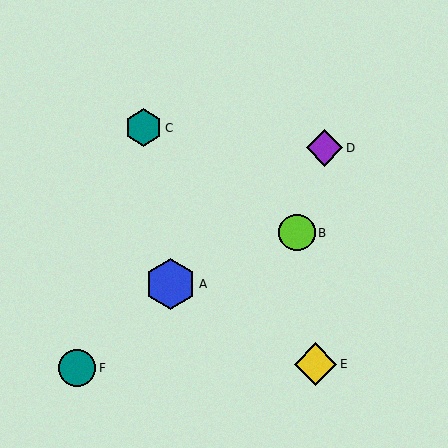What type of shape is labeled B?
Shape B is a lime circle.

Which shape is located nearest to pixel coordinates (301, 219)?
The lime circle (labeled B) at (297, 233) is nearest to that location.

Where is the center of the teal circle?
The center of the teal circle is at (77, 368).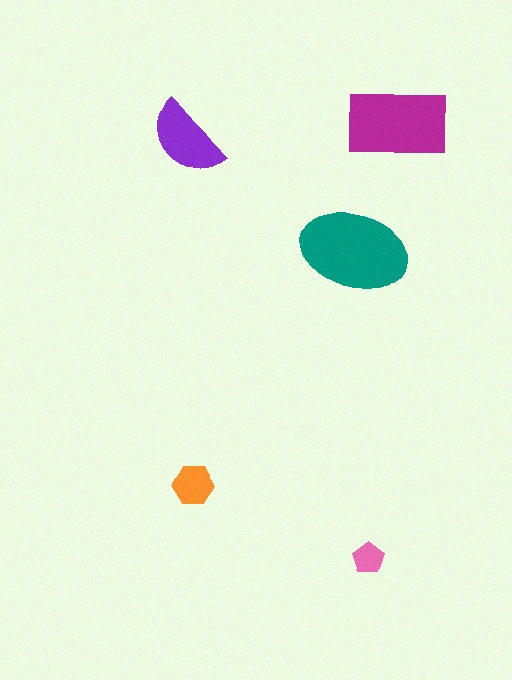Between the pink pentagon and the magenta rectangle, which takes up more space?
The magenta rectangle.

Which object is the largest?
The teal ellipse.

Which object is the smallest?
The pink pentagon.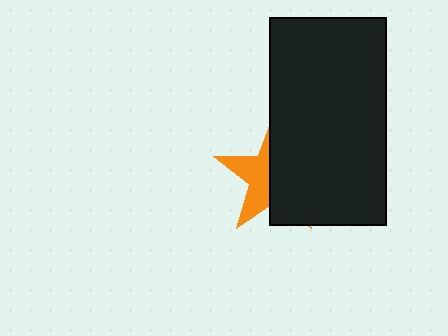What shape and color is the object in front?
The object in front is a black rectangle.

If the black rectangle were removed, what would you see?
You would see the complete orange star.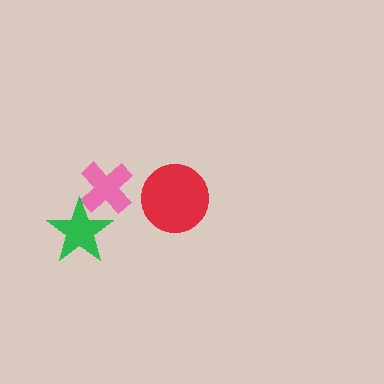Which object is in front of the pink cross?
The green star is in front of the pink cross.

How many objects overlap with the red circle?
0 objects overlap with the red circle.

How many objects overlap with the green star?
1 object overlaps with the green star.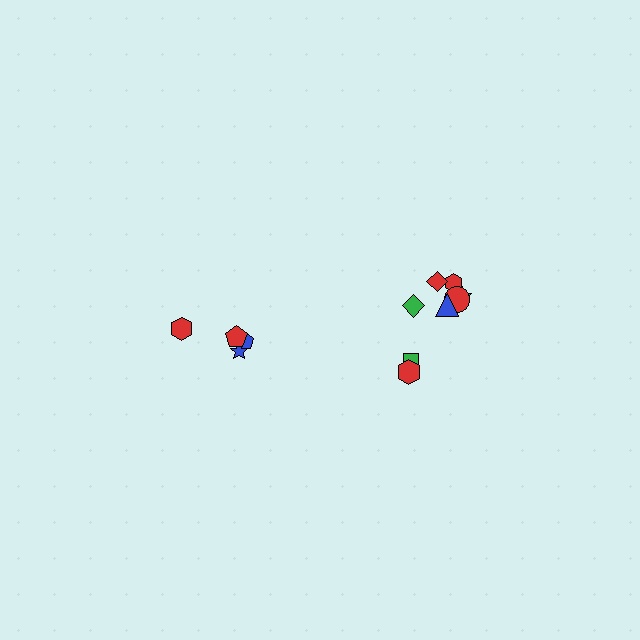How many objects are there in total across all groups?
There are 12 objects.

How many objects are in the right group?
There are 8 objects.